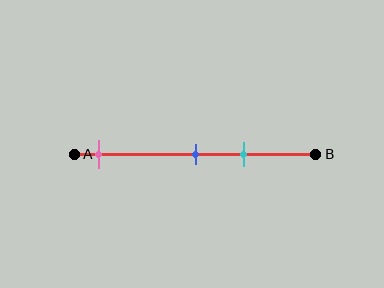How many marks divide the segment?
There are 3 marks dividing the segment.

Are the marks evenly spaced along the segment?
No, the marks are not evenly spaced.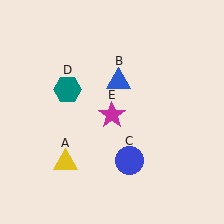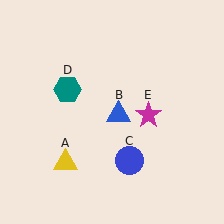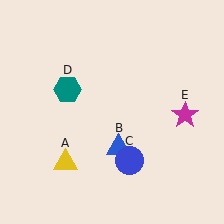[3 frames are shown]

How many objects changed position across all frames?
2 objects changed position: blue triangle (object B), magenta star (object E).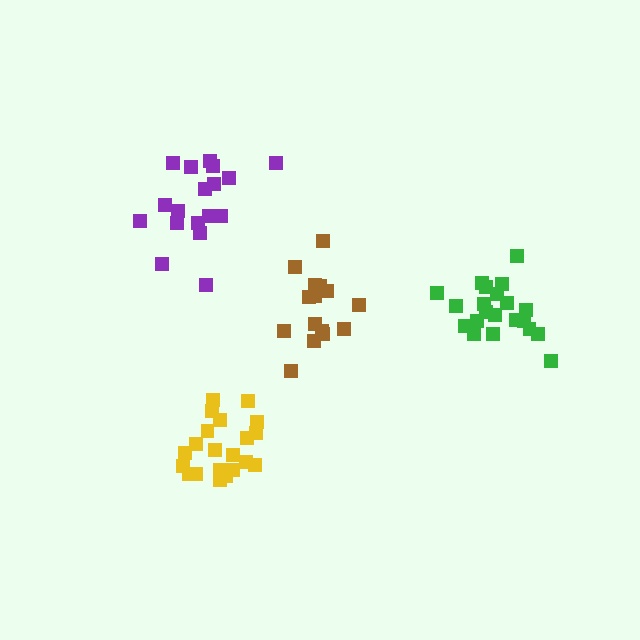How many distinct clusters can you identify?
There are 4 distinct clusters.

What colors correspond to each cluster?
The clusters are colored: yellow, green, brown, purple.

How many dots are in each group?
Group 1: 21 dots, Group 2: 21 dots, Group 3: 15 dots, Group 4: 18 dots (75 total).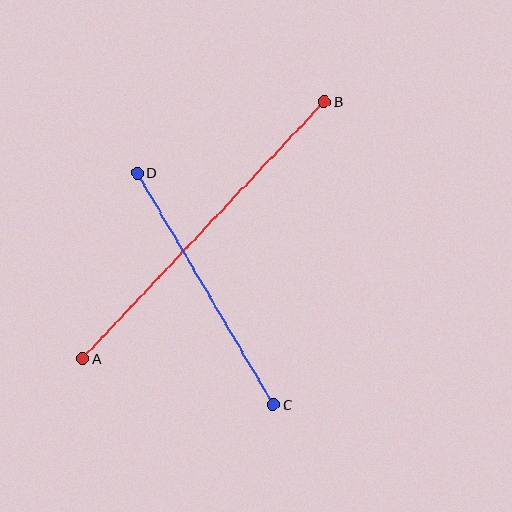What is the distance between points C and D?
The distance is approximately 269 pixels.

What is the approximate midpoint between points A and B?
The midpoint is at approximately (204, 230) pixels.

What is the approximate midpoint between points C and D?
The midpoint is at approximately (205, 289) pixels.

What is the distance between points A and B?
The distance is approximately 353 pixels.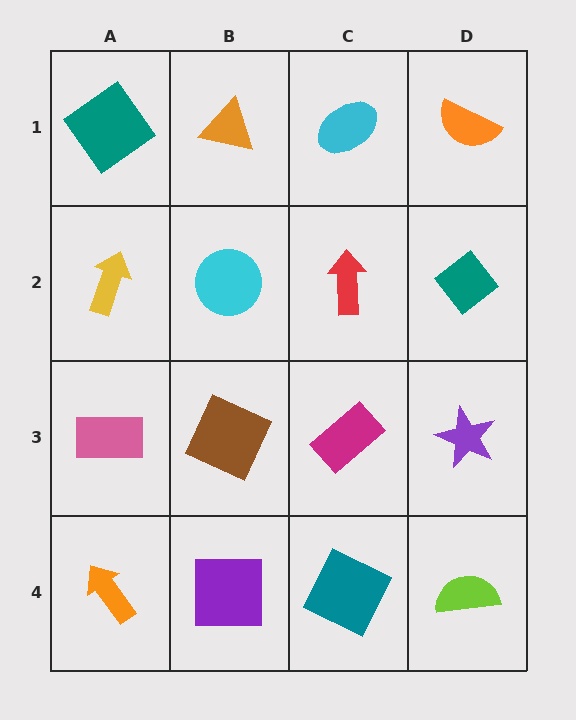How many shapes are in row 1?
4 shapes.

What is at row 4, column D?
A lime semicircle.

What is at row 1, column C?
A cyan ellipse.